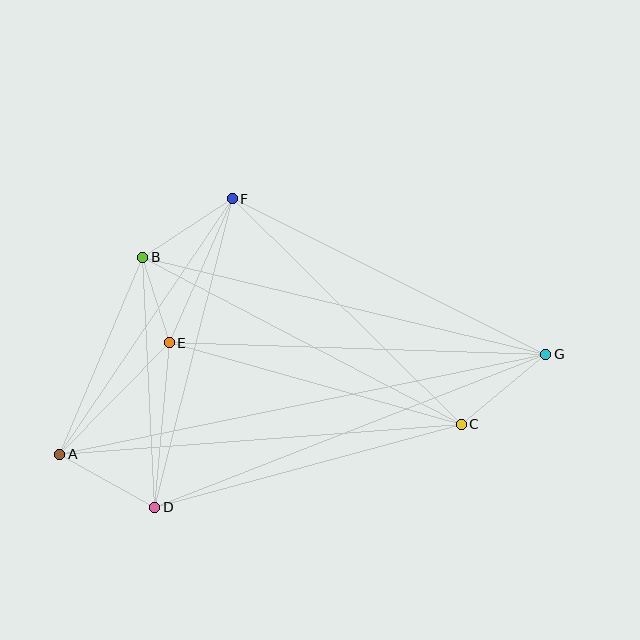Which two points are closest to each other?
Points B and E are closest to each other.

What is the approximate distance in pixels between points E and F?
The distance between E and F is approximately 157 pixels.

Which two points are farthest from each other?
Points A and G are farthest from each other.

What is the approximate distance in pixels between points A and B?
The distance between A and B is approximately 214 pixels.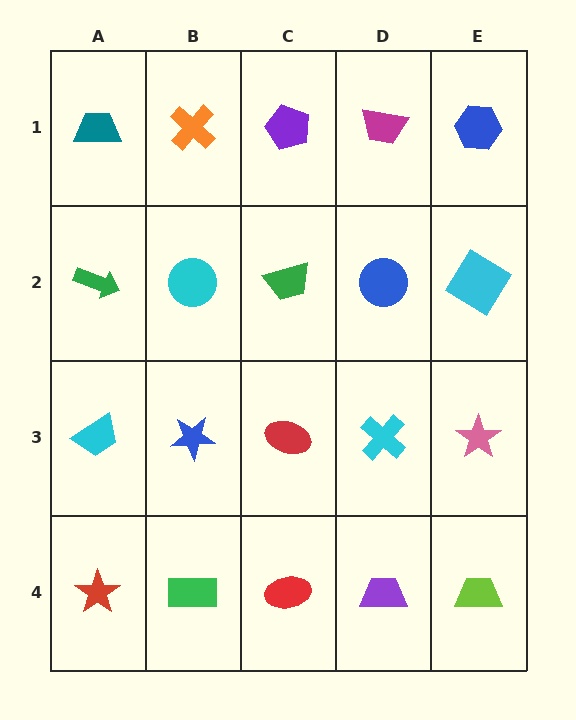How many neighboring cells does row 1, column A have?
2.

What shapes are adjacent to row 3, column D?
A blue circle (row 2, column D), a purple trapezoid (row 4, column D), a red ellipse (row 3, column C), a pink star (row 3, column E).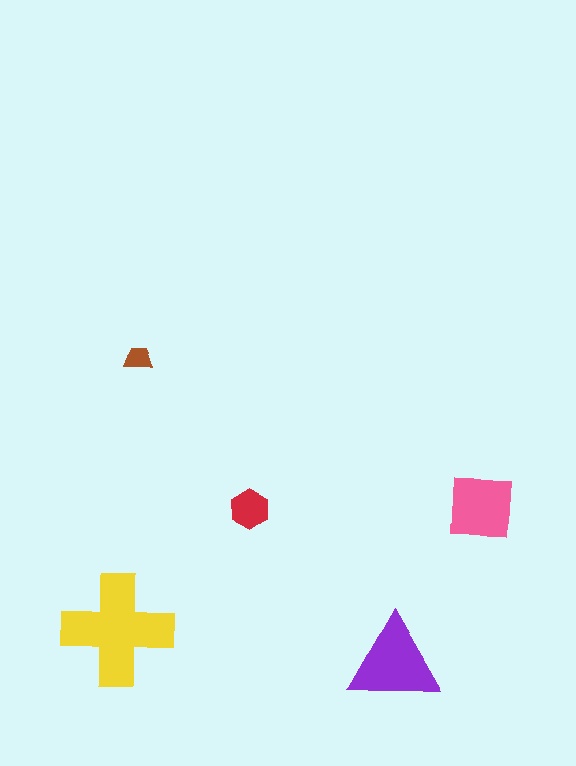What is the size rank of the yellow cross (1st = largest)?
1st.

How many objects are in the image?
There are 5 objects in the image.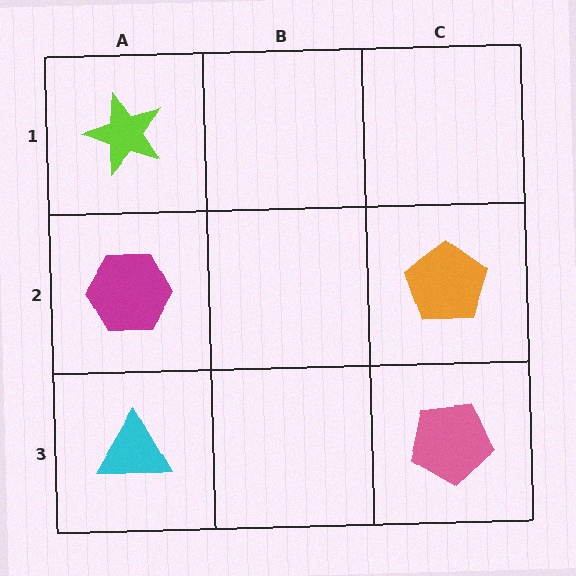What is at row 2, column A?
A magenta hexagon.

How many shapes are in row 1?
1 shape.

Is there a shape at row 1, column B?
No, that cell is empty.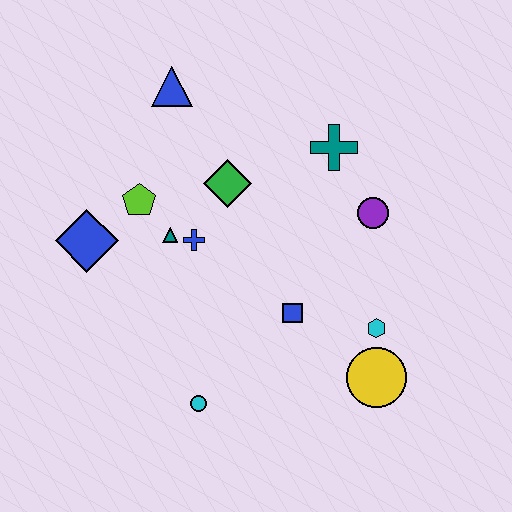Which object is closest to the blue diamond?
The lime pentagon is closest to the blue diamond.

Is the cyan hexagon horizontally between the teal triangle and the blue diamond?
No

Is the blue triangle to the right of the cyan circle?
No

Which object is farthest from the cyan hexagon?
The blue triangle is farthest from the cyan hexagon.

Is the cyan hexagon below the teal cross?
Yes